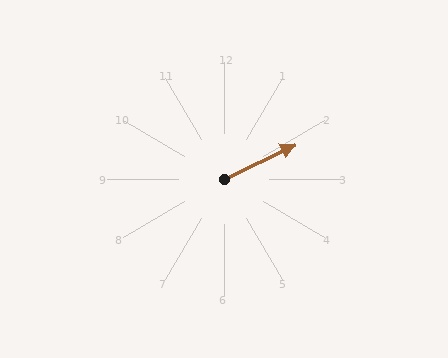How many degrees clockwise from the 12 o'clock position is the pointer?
Approximately 64 degrees.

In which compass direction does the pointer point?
Northeast.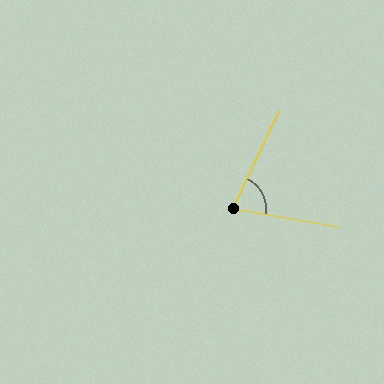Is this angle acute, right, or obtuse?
It is acute.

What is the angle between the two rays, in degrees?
Approximately 74 degrees.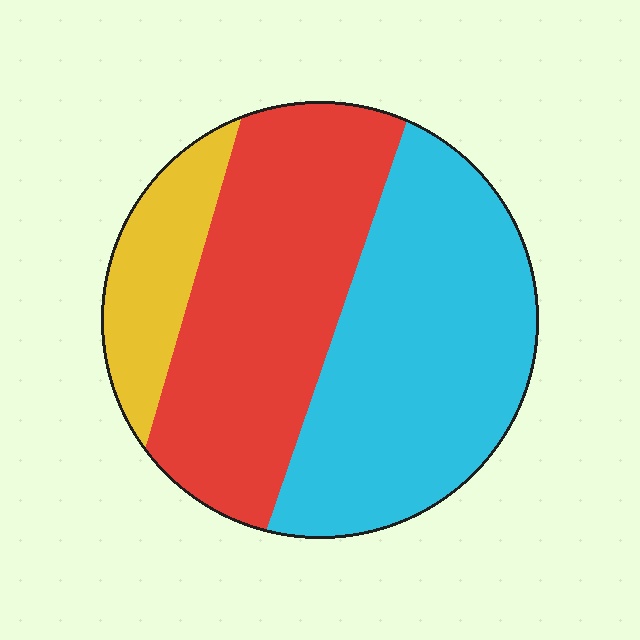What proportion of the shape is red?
Red takes up about two fifths (2/5) of the shape.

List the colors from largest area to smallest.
From largest to smallest: cyan, red, yellow.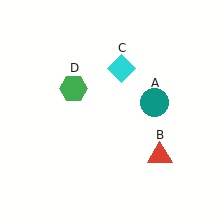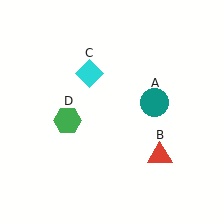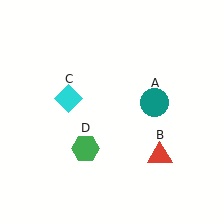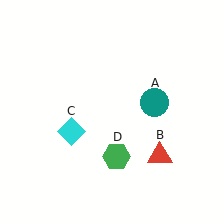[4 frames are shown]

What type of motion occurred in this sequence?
The cyan diamond (object C), green hexagon (object D) rotated counterclockwise around the center of the scene.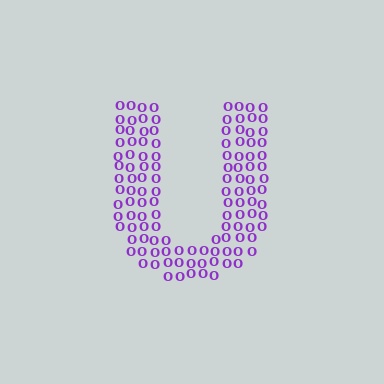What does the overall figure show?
The overall figure shows the letter U.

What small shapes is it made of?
It is made of small letter O's.